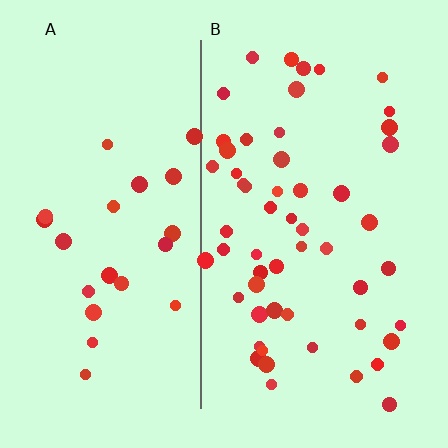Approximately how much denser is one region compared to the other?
Approximately 2.4× — region B over region A.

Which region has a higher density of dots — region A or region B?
B (the right).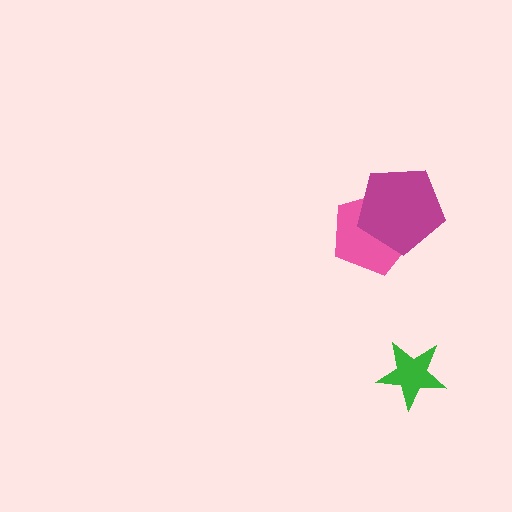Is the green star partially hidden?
No, no other shape covers it.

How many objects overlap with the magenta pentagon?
1 object overlaps with the magenta pentagon.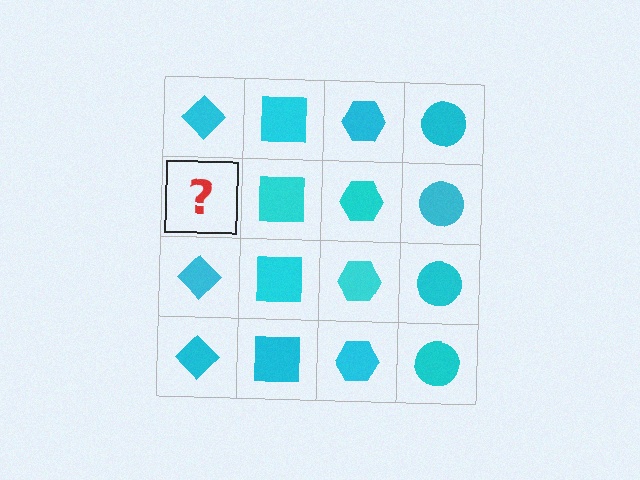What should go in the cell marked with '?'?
The missing cell should contain a cyan diamond.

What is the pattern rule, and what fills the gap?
The rule is that each column has a consistent shape. The gap should be filled with a cyan diamond.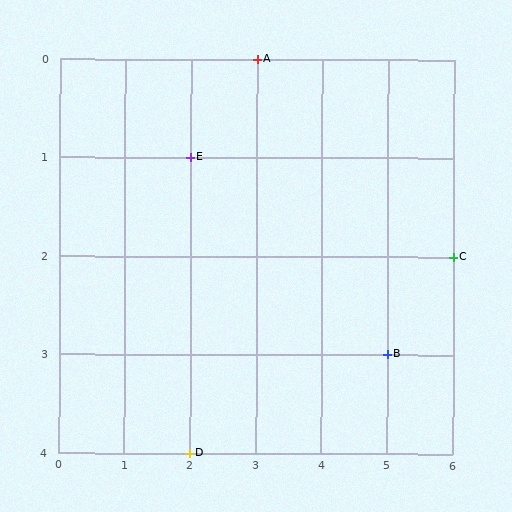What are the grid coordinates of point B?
Point B is at grid coordinates (5, 3).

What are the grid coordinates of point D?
Point D is at grid coordinates (2, 4).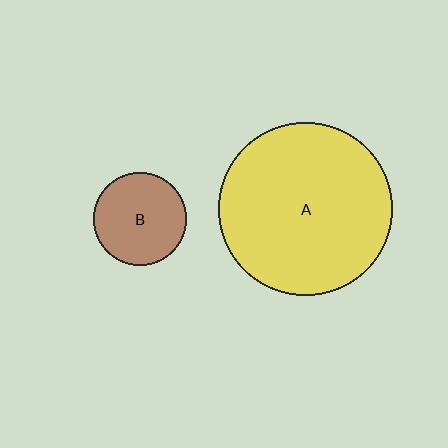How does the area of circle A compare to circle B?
Approximately 3.5 times.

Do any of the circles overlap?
No, none of the circles overlap.